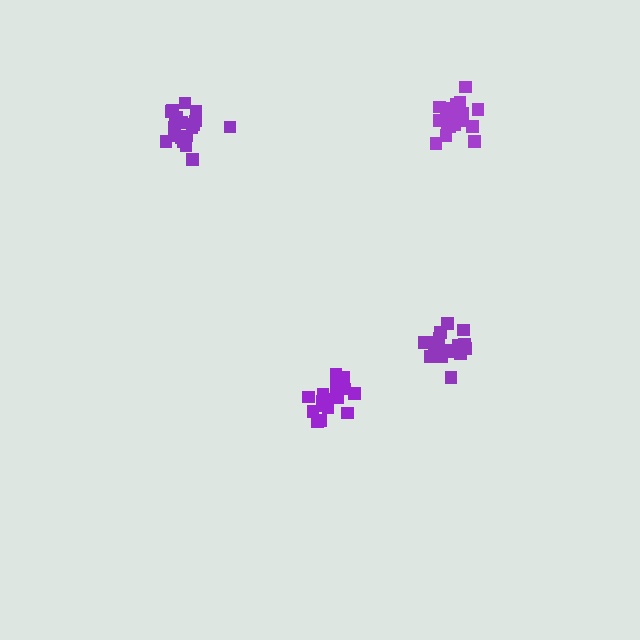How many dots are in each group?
Group 1: 19 dots, Group 2: 21 dots, Group 3: 20 dots, Group 4: 19 dots (79 total).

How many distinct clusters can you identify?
There are 4 distinct clusters.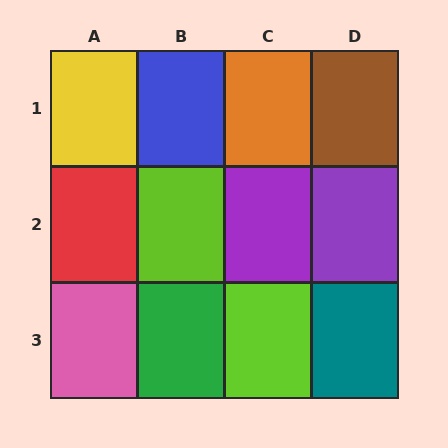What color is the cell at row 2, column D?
Purple.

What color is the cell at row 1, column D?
Brown.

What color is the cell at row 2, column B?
Lime.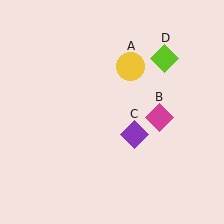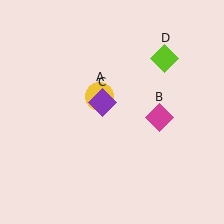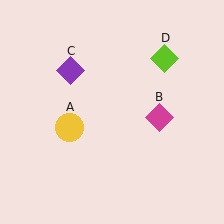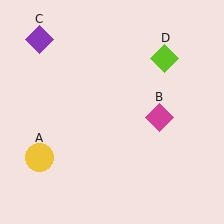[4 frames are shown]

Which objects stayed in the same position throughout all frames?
Magenta diamond (object B) and lime diamond (object D) remained stationary.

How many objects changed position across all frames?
2 objects changed position: yellow circle (object A), purple diamond (object C).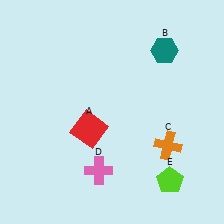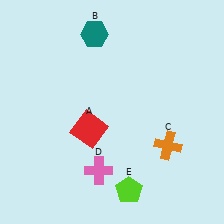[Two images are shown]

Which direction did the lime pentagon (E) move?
The lime pentagon (E) moved left.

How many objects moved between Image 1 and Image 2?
2 objects moved between the two images.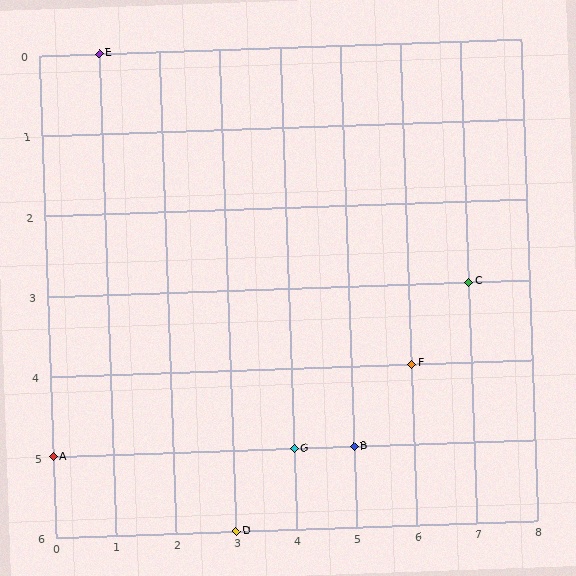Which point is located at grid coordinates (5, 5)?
Point B is at (5, 5).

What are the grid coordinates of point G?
Point G is at grid coordinates (4, 5).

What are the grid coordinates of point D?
Point D is at grid coordinates (3, 6).